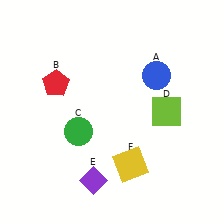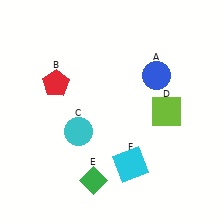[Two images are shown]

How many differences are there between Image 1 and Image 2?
There are 3 differences between the two images.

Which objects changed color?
C changed from green to cyan. E changed from purple to green. F changed from yellow to cyan.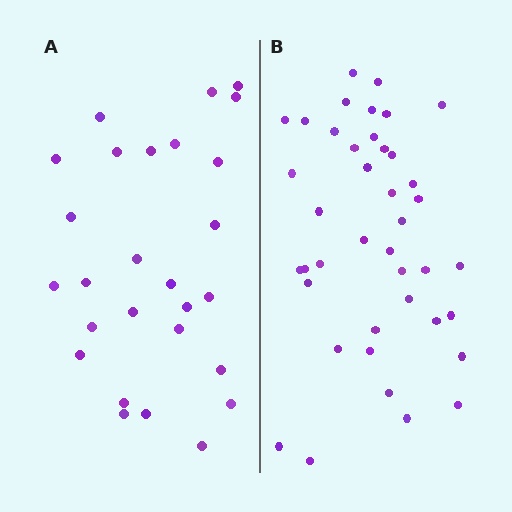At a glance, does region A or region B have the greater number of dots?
Region B (the right region) has more dots.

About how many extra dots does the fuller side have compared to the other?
Region B has approximately 15 more dots than region A.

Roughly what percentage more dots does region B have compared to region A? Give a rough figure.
About 50% more.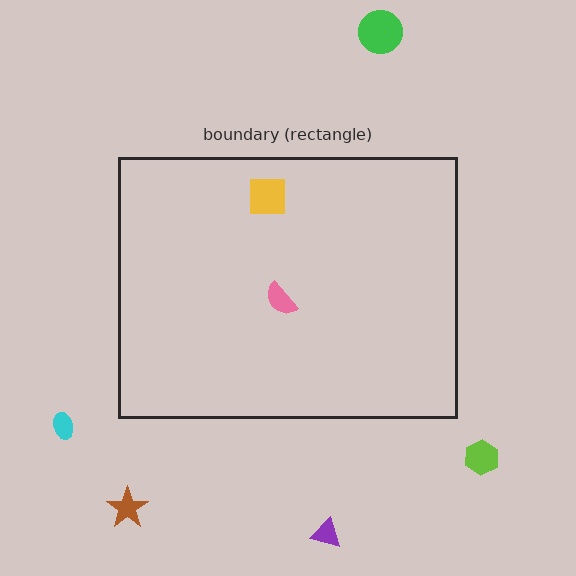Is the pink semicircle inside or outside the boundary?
Inside.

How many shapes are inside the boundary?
2 inside, 5 outside.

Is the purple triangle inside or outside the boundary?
Outside.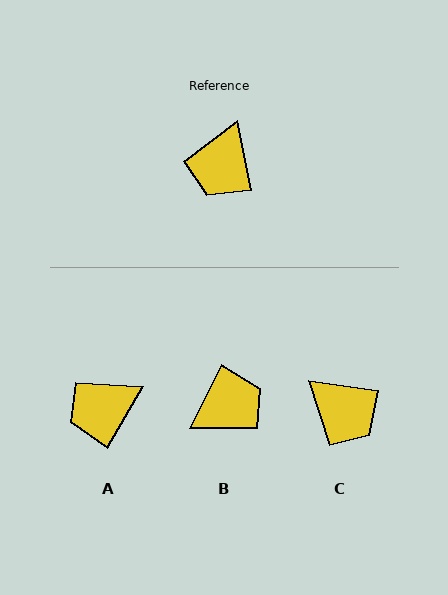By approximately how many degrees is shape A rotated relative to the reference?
Approximately 41 degrees clockwise.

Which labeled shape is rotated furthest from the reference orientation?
B, about 142 degrees away.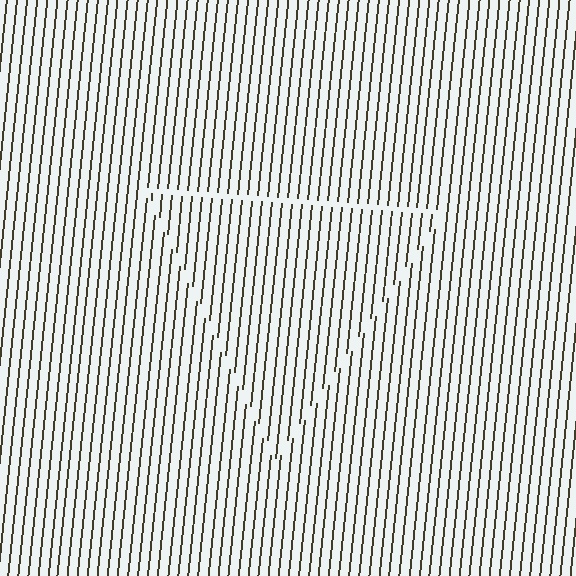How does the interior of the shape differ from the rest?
The interior of the shape contains the same grating, shifted by half a period — the contour is defined by the phase discontinuity where line-ends from the inner and outer gratings abut.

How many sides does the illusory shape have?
3 sides — the line-ends trace a triangle.